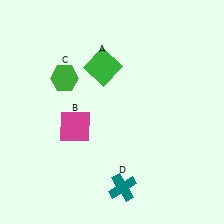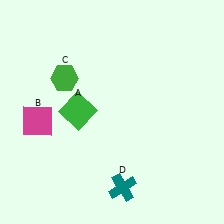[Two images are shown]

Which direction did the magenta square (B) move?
The magenta square (B) moved left.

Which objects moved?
The objects that moved are: the green square (A), the magenta square (B).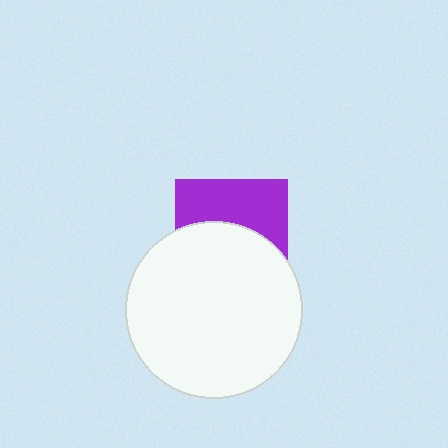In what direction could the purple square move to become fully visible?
The purple square could move up. That would shift it out from behind the white circle entirely.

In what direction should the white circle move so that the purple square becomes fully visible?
The white circle should move down. That is the shortest direction to clear the overlap and leave the purple square fully visible.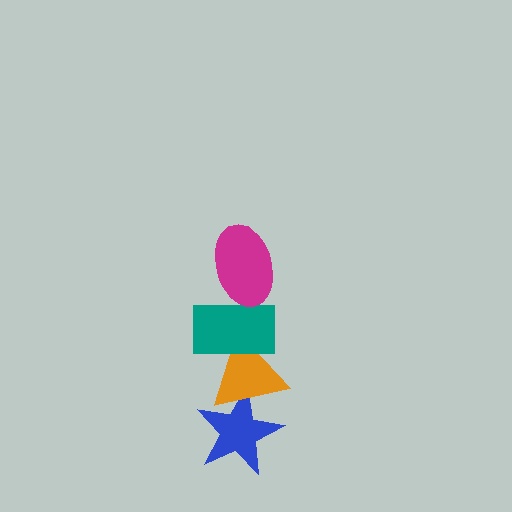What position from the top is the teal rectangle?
The teal rectangle is 2nd from the top.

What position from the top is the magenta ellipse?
The magenta ellipse is 1st from the top.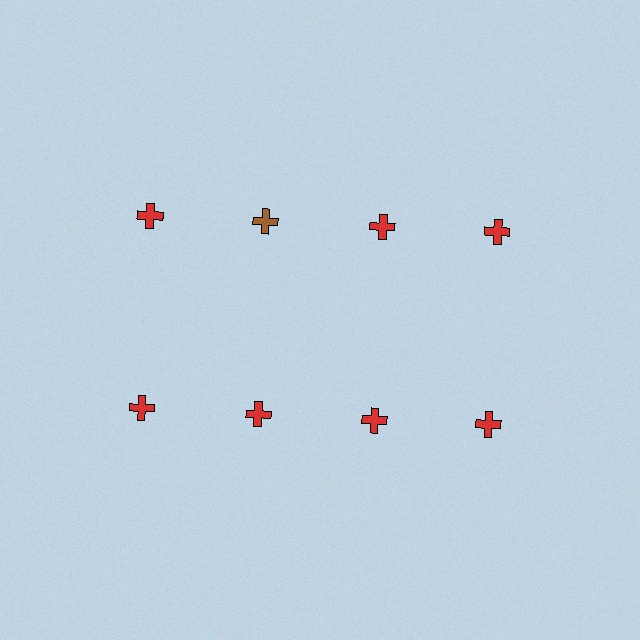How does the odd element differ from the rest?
It has a different color: brown instead of red.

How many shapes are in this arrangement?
There are 8 shapes arranged in a grid pattern.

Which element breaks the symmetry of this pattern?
The brown cross in the top row, second from left column breaks the symmetry. All other shapes are red crosses.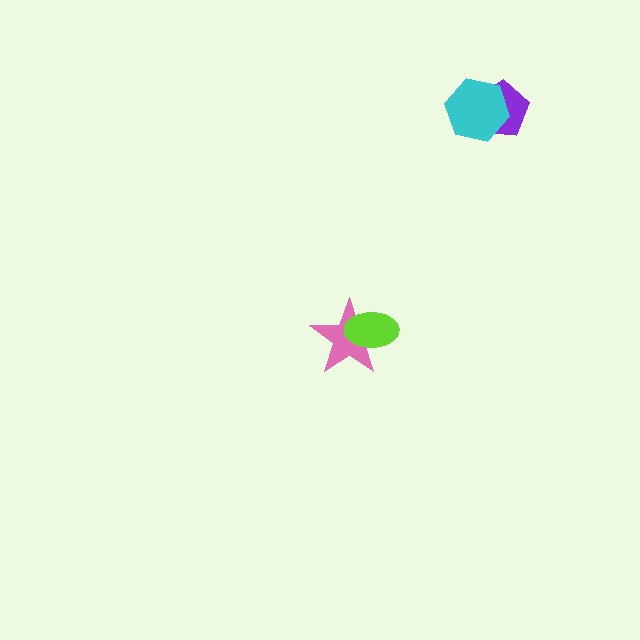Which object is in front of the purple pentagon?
The cyan hexagon is in front of the purple pentagon.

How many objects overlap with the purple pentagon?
1 object overlaps with the purple pentagon.